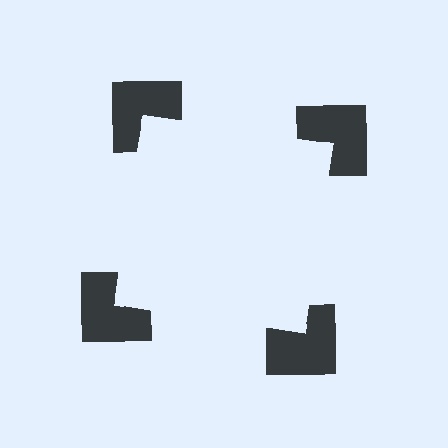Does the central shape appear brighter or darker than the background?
It typically appears slightly brighter than the background, even though no actual brightness change is drawn.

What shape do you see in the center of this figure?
An illusory square — its edges are inferred from the aligned wedge cuts in the notched squares, not physically drawn.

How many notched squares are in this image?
There are 4 — one at each vertex of the illusory square.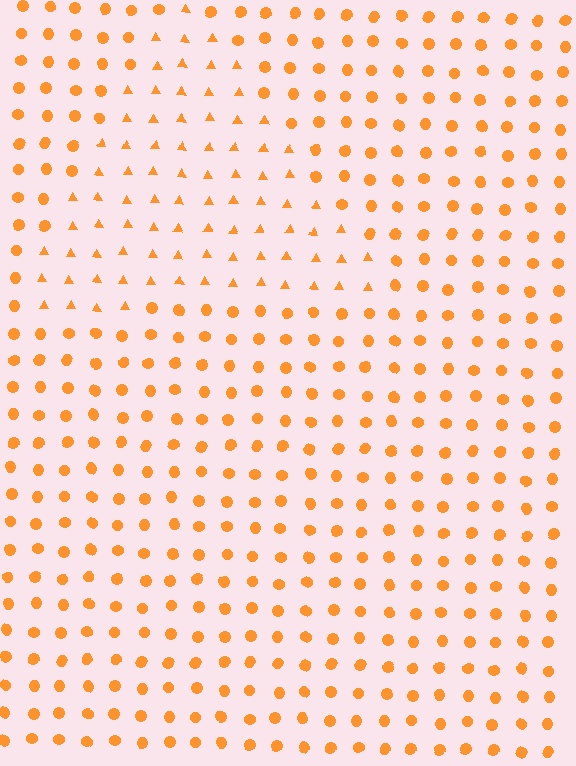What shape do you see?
I see a triangle.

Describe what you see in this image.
The image is filled with small orange elements arranged in a uniform grid. A triangle-shaped region contains triangles, while the surrounding area contains circles. The boundary is defined purely by the change in element shape.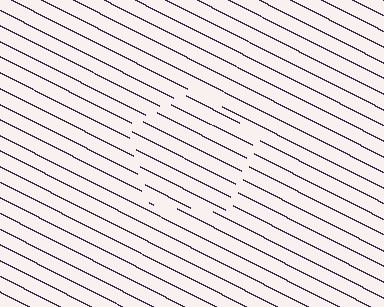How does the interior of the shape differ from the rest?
The interior of the shape contains the same grating, shifted by half a period — the contour is defined by the phase discontinuity where line-ends from the inner and outer gratings abut.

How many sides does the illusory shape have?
5 sides — the line-ends trace a pentagon.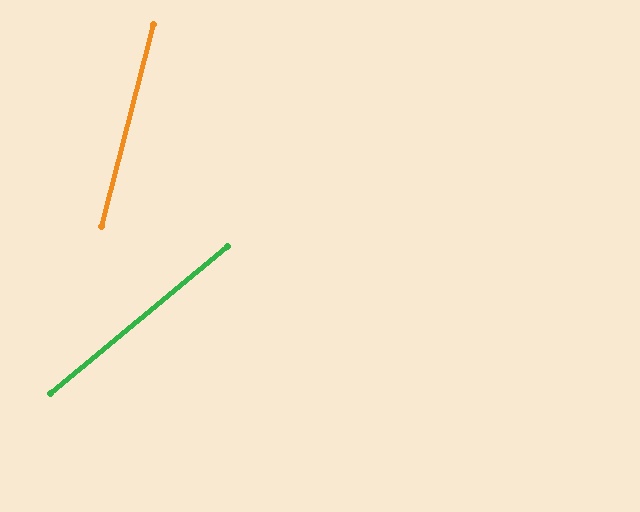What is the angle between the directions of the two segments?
Approximately 36 degrees.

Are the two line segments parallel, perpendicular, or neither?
Neither parallel nor perpendicular — they differ by about 36°.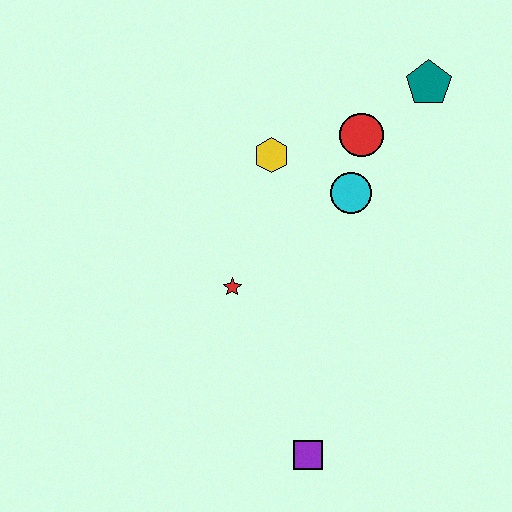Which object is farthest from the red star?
The teal pentagon is farthest from the red star.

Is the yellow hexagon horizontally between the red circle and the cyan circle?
No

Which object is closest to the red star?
The yellow hexagon is closest to the red star.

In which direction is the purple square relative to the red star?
The purple square is below the red star.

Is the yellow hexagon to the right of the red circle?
No